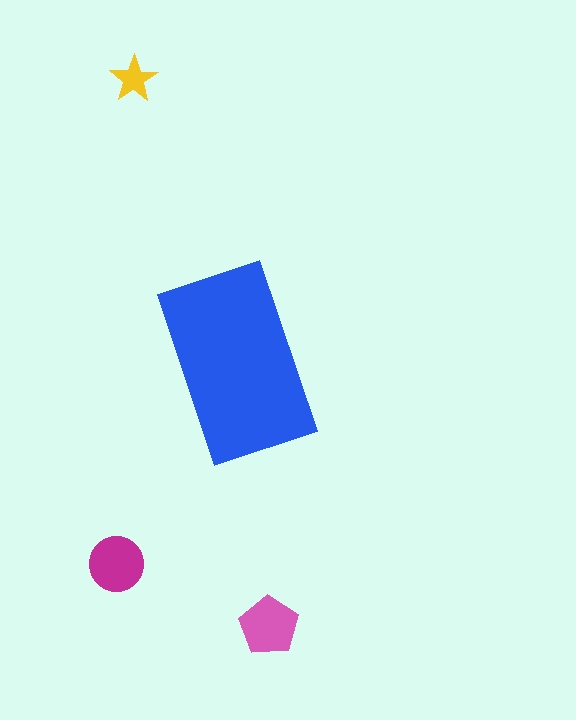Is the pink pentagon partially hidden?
No, the pink pentagon is fully visible.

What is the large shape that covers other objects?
A blue rectangle.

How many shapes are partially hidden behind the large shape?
0 shapes are partially hidden.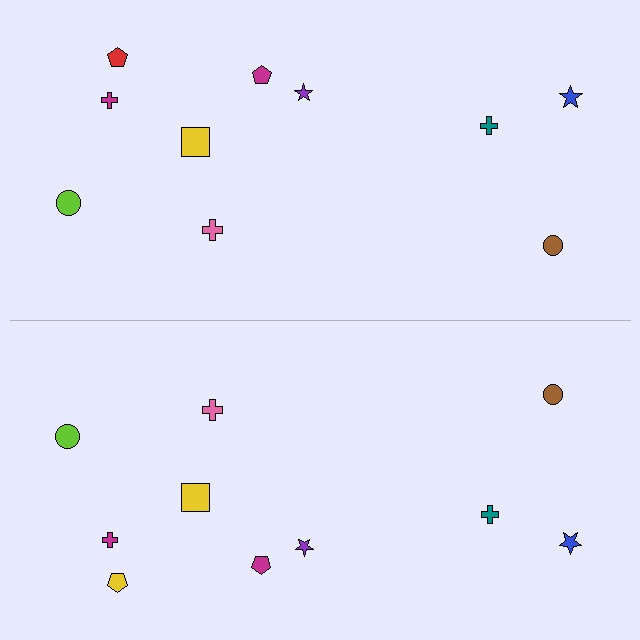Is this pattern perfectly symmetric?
No, the pattern is not perfectly symmetric. The yellow pentagon on the bottom side breaks the symmetry — its mirror counterpart is red.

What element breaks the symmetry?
The yellow pentagon on the bottom side breaks the symmetry — its mirror counterpart is red.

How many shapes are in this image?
There are 20 shapes in this image.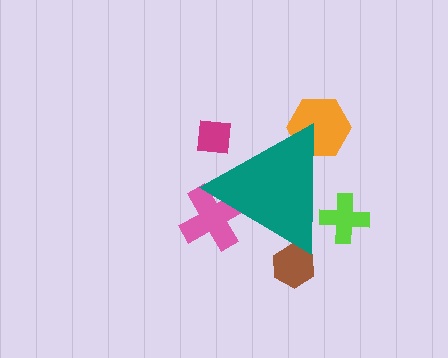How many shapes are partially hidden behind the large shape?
5 shapes are partially hidden.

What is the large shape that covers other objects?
A teal triangle.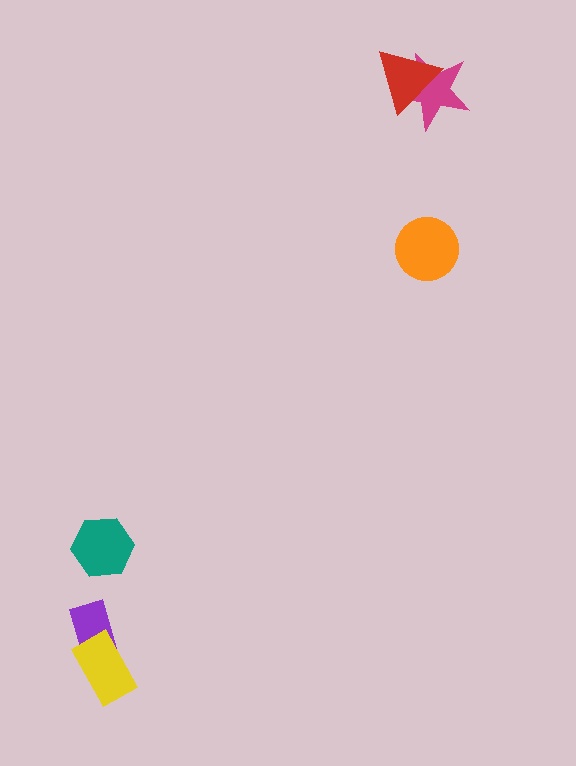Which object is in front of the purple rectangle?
The yellow rectangle is in front of the purple rectangle.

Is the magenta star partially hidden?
Yes, it is partially covered by another shape.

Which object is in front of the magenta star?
The red triangle is in front of the magenta star.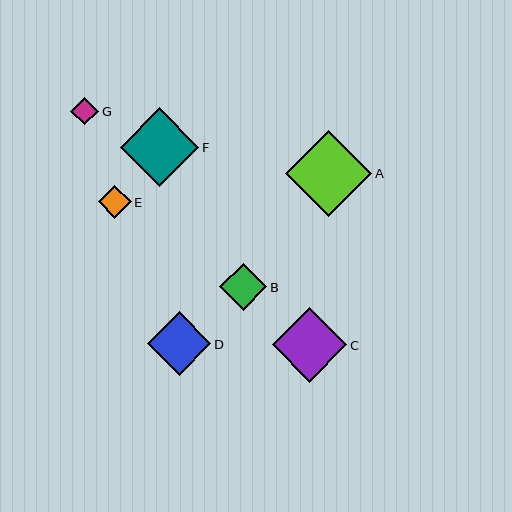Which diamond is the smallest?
Diamond G is the smallest with a size of approximately 28 pixels.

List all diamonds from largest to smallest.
From largest to smallest: A, F, C, D, B, E, G.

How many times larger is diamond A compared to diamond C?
Diamond A is approximately 1.1 times the size of diamond C.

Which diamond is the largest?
Diamond A is the largest with a size of approximately 86 pixels.